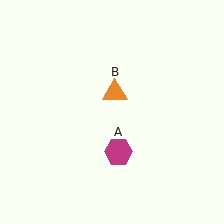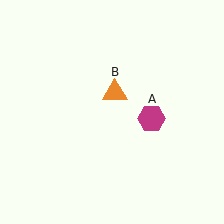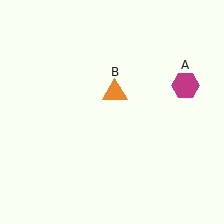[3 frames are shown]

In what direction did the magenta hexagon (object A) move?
The magenta hexagon (object A) moved up and to the right.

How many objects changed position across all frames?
1 object changed position: magenta hexagon (object A).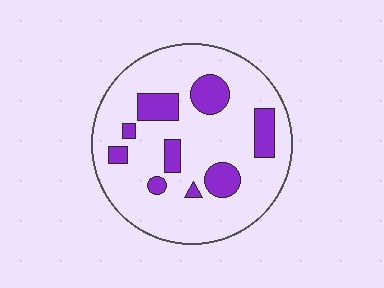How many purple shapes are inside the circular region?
9.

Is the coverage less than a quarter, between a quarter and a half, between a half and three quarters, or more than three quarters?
Less than a quarter.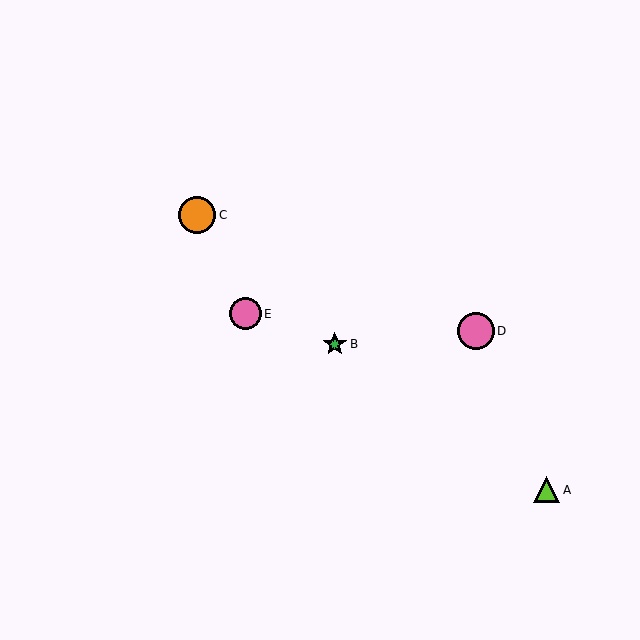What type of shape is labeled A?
Shape A is a lime triangle.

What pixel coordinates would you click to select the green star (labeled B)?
Click at (335, 344) to select the green star B.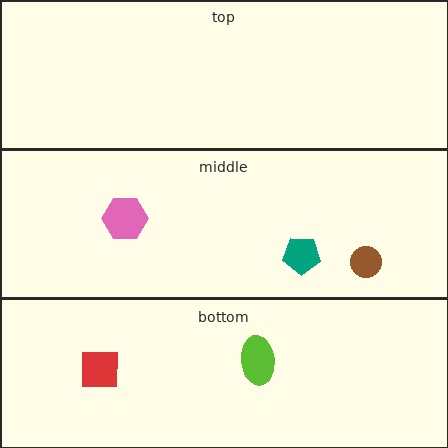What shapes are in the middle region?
The teal pentagon, the pink hexagon, the brown circle.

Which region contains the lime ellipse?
The bottom region.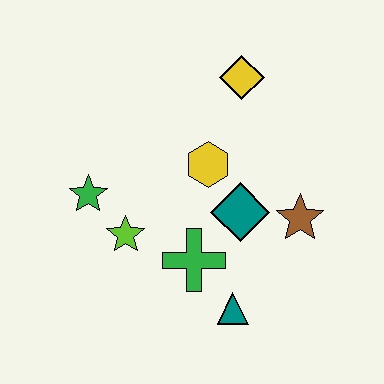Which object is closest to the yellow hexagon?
The teal diamond is closest to the yellow hexagon.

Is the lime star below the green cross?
No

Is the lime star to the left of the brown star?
Yes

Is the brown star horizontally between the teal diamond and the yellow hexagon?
No